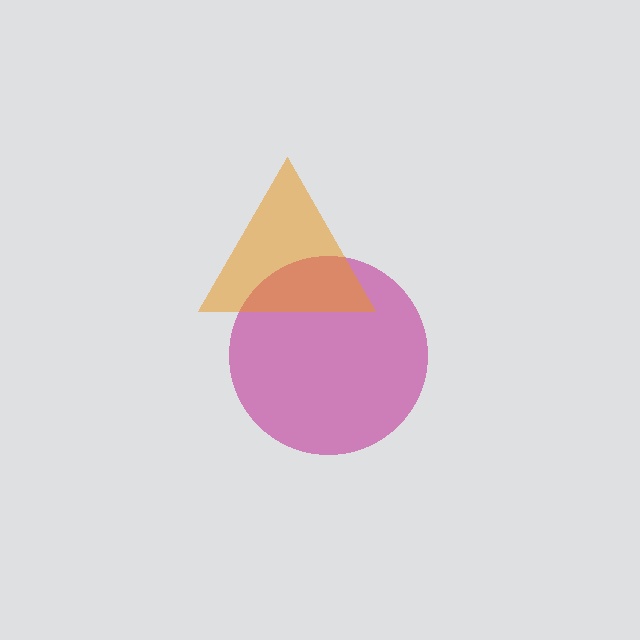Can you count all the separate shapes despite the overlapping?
Yes, there are 2 separate shapes.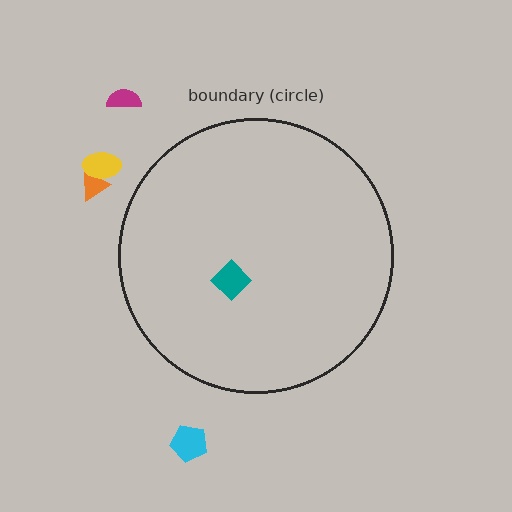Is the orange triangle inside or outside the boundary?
Outside.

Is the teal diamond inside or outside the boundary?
Inside.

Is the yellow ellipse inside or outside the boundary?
Outside.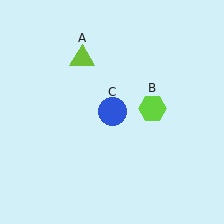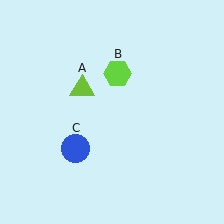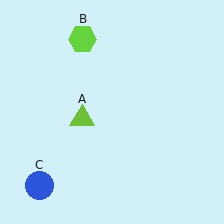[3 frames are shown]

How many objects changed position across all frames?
3 objects changed position: lime triangle (object A), lime hexagon (object B), blue circle (object C).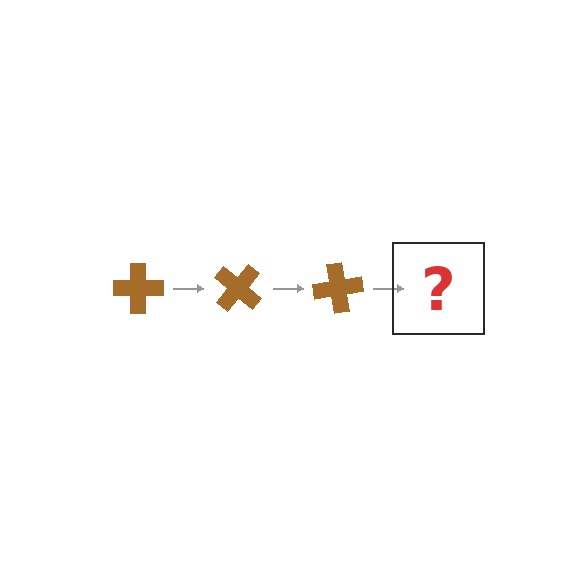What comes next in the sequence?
The next element should be a brown cross rotated 120 degrees.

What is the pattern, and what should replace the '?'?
The pattern is that the cross rotates 40 degrees each step. The '?' should be a brown cross rotated 120 degrees.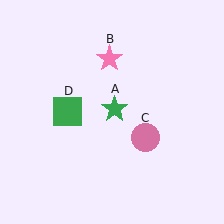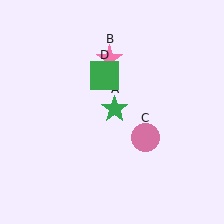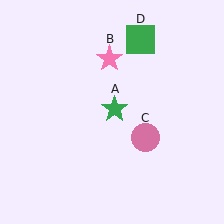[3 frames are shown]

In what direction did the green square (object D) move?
The green square (object D) moved up and to the right.